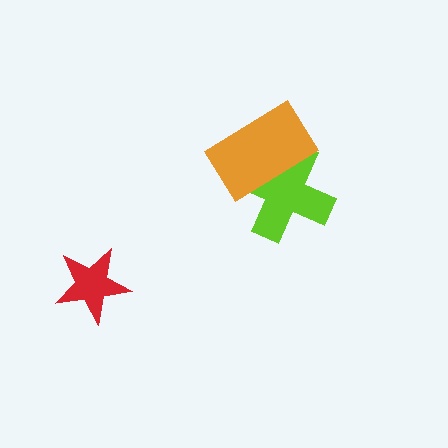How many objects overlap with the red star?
0 objects overlap with the red star.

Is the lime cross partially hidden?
Yes, it is partially covered by another shape.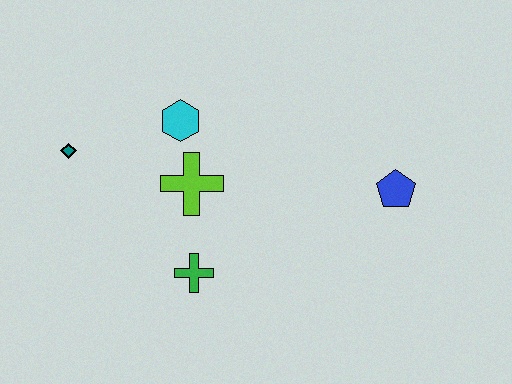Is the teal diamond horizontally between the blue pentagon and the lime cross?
No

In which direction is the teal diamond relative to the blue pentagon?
The teal diamond is to the left of the blue pentagon.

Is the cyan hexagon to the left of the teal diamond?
No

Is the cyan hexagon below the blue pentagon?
No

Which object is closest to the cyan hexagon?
The lime cross is closest to the cyan hexagon.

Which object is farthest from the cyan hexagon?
The blue pentagon is farthest from the cyan hexagon.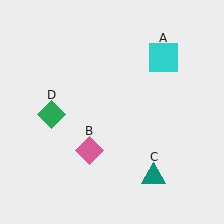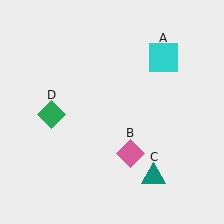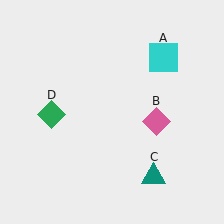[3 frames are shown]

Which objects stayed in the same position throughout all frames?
Cyan square (object A) and teal triangle (object C) and green diamond (object D) remained stationary.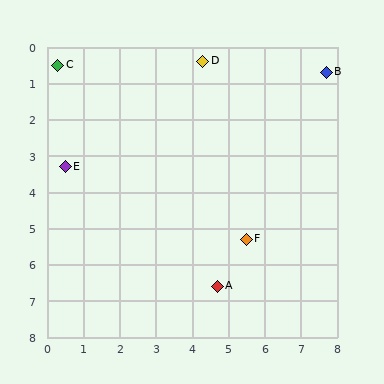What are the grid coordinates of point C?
Point C is at approximately (0.3, 0.5).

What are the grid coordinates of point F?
Point F is at approximately (5.5, 5.3).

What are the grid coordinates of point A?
Point A is at approximately (4.7, 6.6).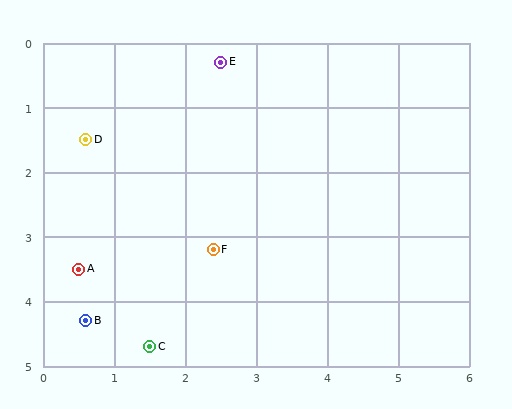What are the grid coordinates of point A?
Point A is at approximately (0.5, 3.5).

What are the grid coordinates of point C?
Point C is at approximately (1.5, 4.7).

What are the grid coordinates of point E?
Point E is at approximately (2.5, 0.3).